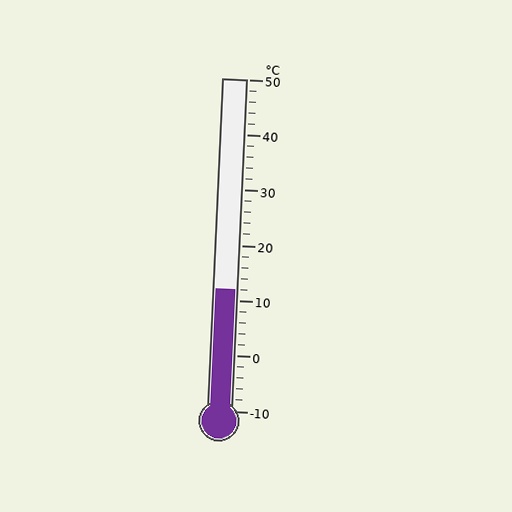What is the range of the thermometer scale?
The thermometer scale ranges from -10°C to 50°C.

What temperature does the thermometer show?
The thermometer shows approximately 12°C.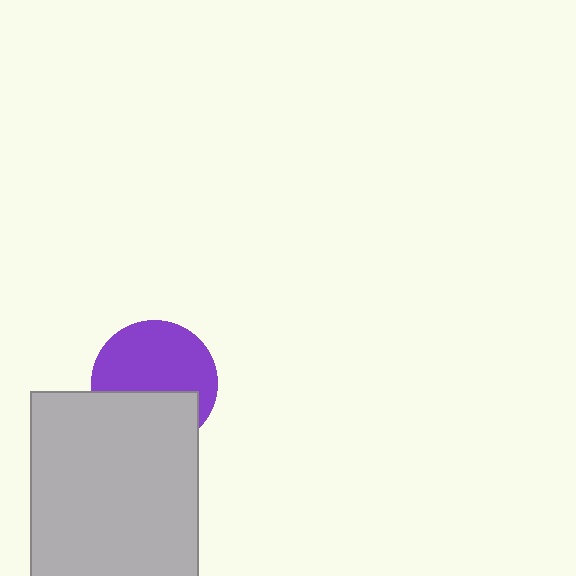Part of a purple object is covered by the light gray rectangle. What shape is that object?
It is a circle.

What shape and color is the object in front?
The object in front is a light gray rectangle.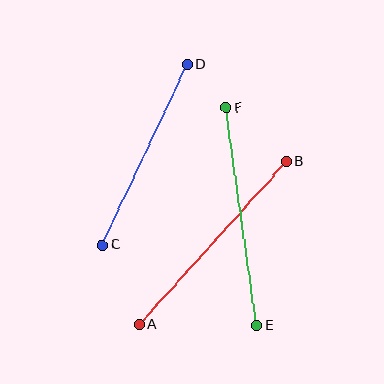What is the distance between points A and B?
The distance is approximately 220 pixels.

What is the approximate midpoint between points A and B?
The midpoint is at approximately (213, 243) pixels.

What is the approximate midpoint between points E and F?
The midpoint is at approximately (241, 216) pixels.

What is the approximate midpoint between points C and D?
The midpoint is at approximately (145, 154) pixels.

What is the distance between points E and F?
The distance is approximately 220 pixels.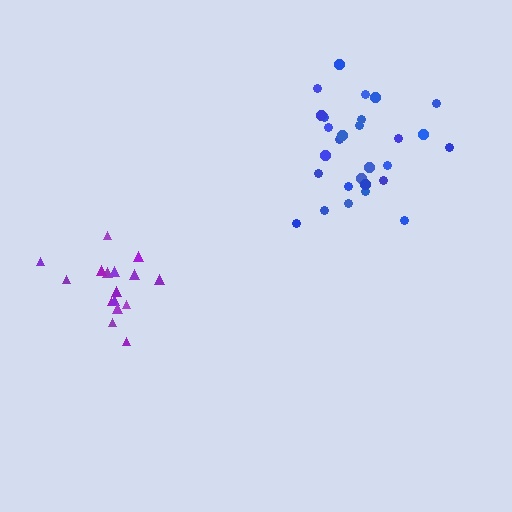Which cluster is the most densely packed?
Purple.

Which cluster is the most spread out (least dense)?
Blue.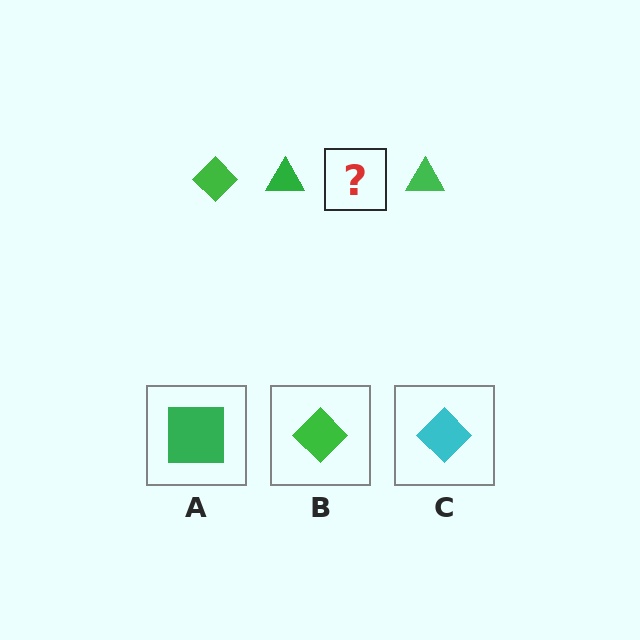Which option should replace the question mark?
Option B.